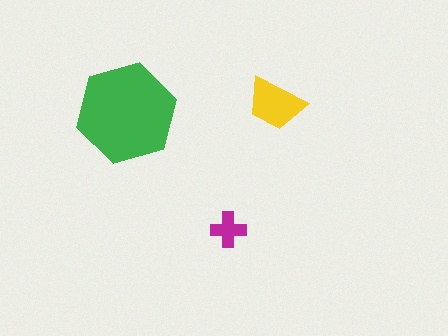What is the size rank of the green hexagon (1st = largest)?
1st.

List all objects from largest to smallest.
The green hexagon, the yellow trapezoid, the magenta cross.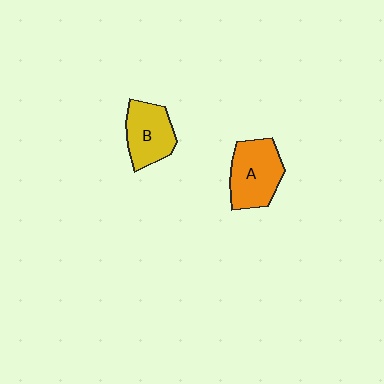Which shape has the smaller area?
Shape B (yellow).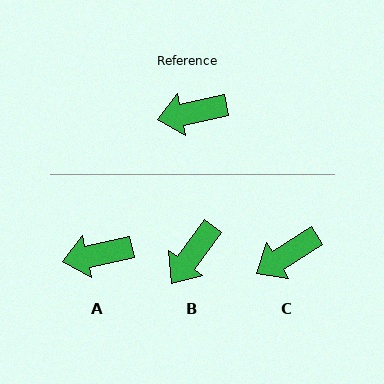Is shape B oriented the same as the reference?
No, it is off by about 42 degrees.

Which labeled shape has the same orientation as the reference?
A.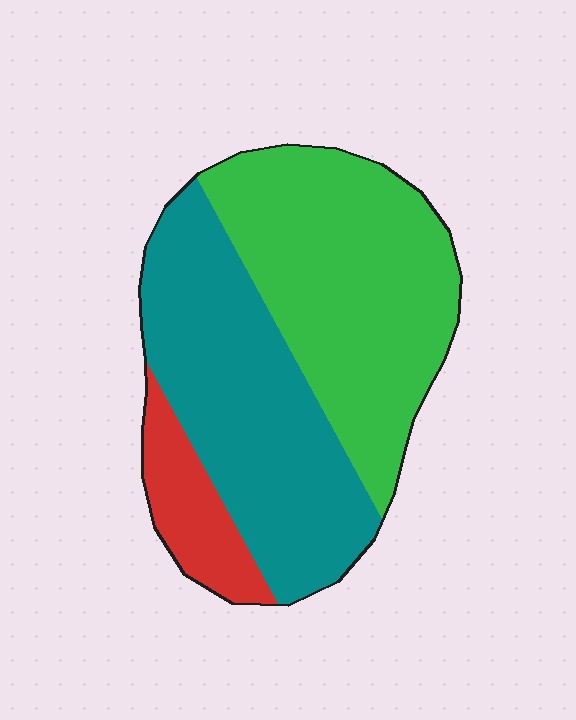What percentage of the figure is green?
Green covers about 45% of the figure.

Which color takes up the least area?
Red, at roughly 10%.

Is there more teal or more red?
Teal.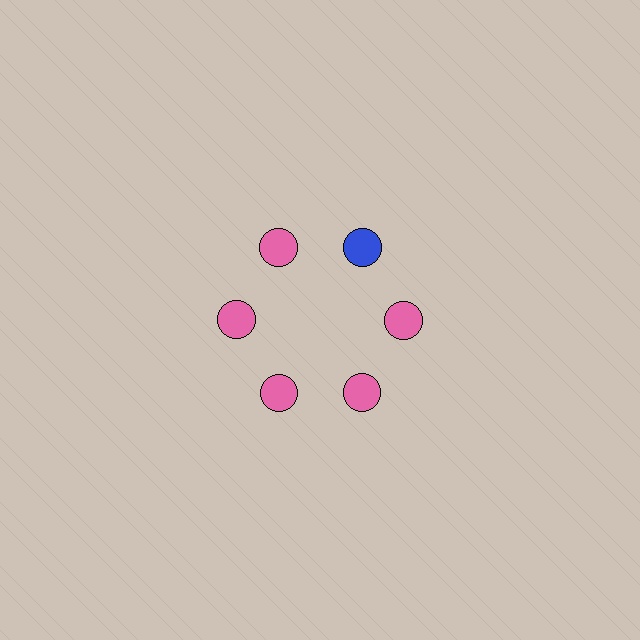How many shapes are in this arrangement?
There are 6 shapes arranged in a ring pattern.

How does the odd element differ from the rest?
It has a different color: blue instead of pink.